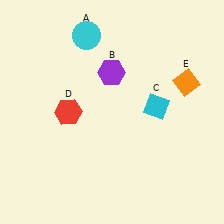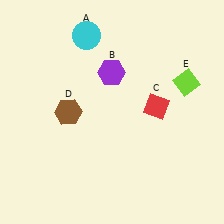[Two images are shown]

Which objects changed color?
C changed from cyan to red. D changed from red to brown. E changed from orange to lime.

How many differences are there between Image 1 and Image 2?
There are 3 differences between the two images.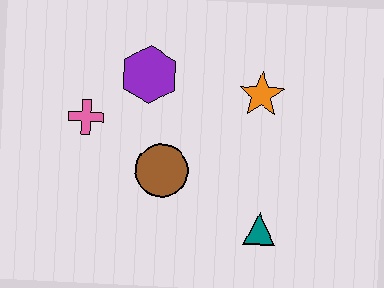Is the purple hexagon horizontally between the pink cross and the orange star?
Yes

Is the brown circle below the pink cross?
Yes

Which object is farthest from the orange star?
The pink cross is farthest from the orange star.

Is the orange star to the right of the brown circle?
Yes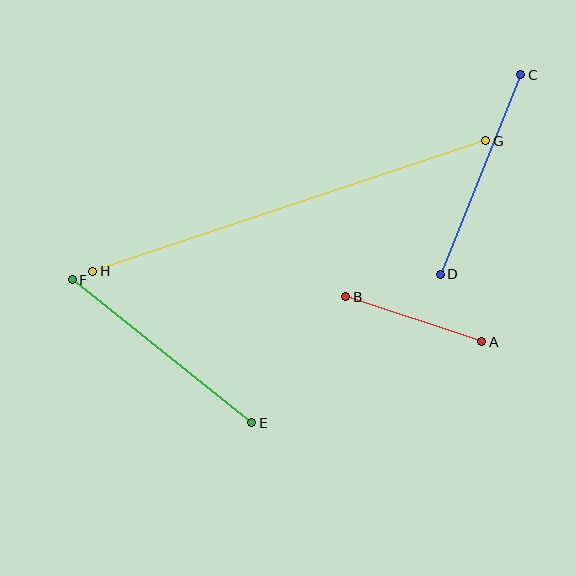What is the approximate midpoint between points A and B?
The midpoint is at approximately (414, 319) pixels.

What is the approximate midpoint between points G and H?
The midpoint is at approximately (289, 206) pixels.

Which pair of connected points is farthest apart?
Points G and H are farthest apart.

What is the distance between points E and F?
The distance is approximately 229 pixels.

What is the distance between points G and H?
The distance is approximately 414 pixels.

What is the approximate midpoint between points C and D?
The midpoint is at approximately (481, 174) pixels.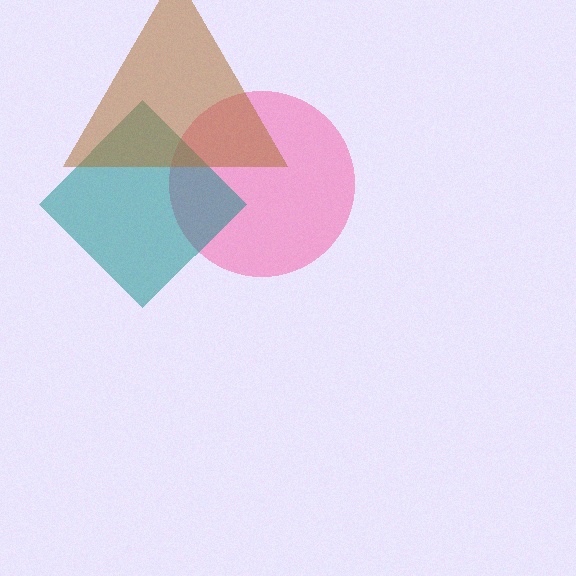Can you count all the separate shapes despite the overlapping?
Yes, there are 3 separate shapes.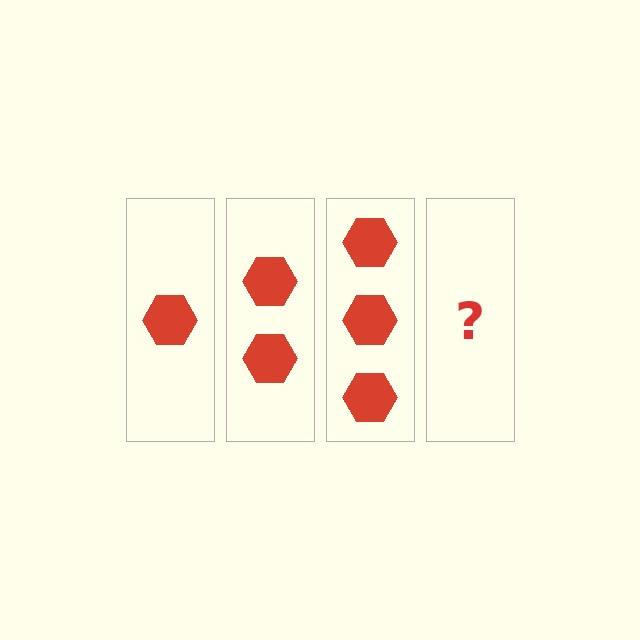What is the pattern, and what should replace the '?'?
The pattern is that each step adds one more hexagon. The '?' should be 4 hexagons.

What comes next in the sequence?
The next element should be 4 hexagons.